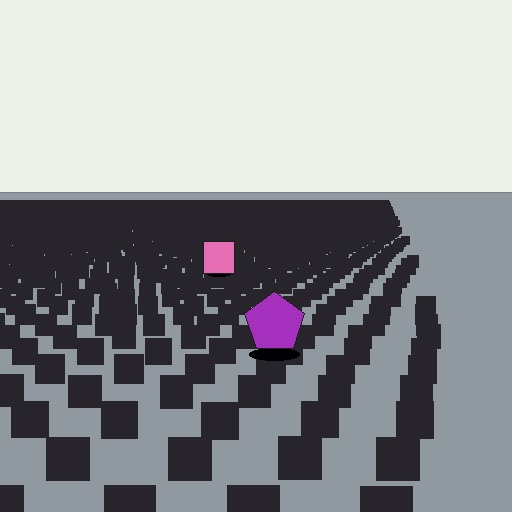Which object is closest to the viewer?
The purple pentagon is closest. The texture marks near it are larger and more spread out.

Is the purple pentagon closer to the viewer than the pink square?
Yes. The purple pentagon is closer — you can tell from the texture gradient: the ground texture is coarser near it.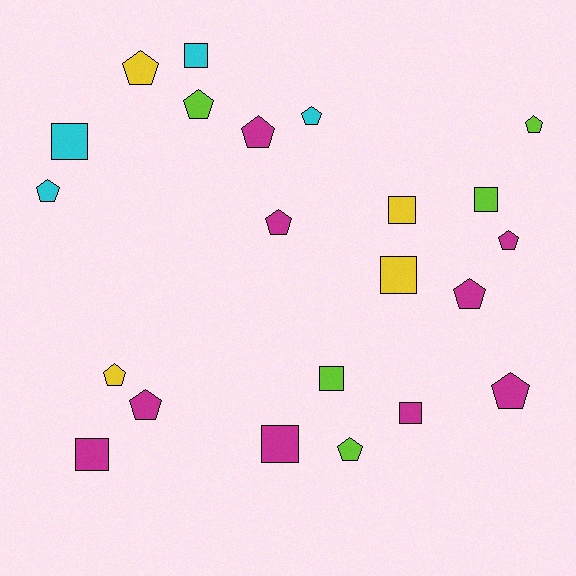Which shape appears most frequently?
Pentagon, with 13 objects.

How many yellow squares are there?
There are 2 yellow squares.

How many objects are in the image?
There are 22 objects.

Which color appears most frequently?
Magenta, with 9 objects.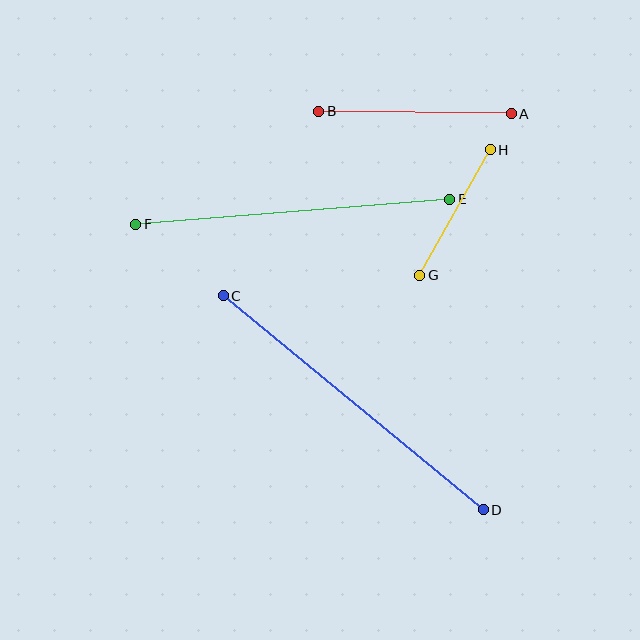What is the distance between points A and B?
The distance is approximately 193 pixels.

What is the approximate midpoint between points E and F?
The midpoint is at approximately (293, 212) pixels.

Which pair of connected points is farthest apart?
Points C and D are farthest apart.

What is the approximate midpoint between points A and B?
The midpoint is at approximately (415, 112) pixels.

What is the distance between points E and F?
The distance is approximately 315 pixels.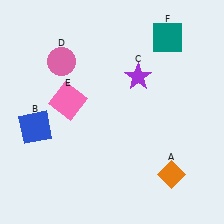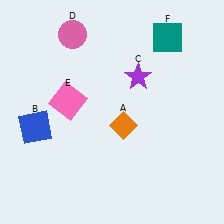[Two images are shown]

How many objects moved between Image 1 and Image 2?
2 objects moved between the two images.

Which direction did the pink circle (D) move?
The pink circle (D) moved up.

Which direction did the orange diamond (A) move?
The orange diamond (A) moved up.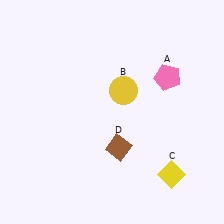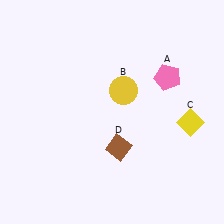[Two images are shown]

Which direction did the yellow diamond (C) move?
The yellow diamond (C) moved up.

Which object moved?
The yellow diamond (C) moved up.